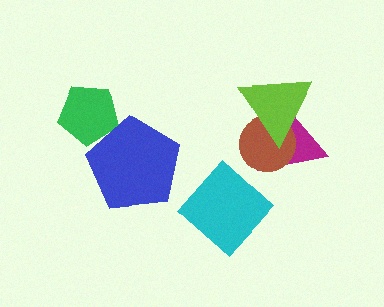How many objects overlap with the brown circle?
2 objects overlap with the brown circle.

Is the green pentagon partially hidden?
Yes, it is partially covered by another shape.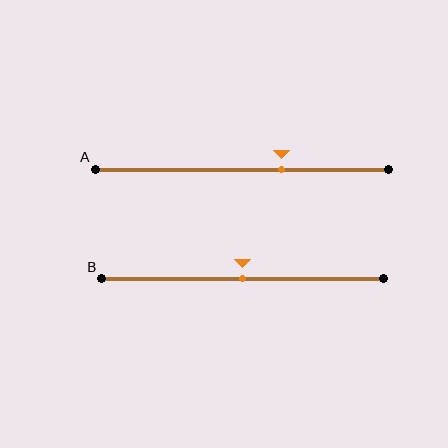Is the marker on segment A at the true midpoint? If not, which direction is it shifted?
No, the marker on segment A is shifted to the right by about 14% of the segment length.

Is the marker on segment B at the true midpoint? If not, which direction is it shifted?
Yes, the marker on segment B is at the true midpoint.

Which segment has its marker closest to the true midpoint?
Segment B has its marker closest to the true midpoint.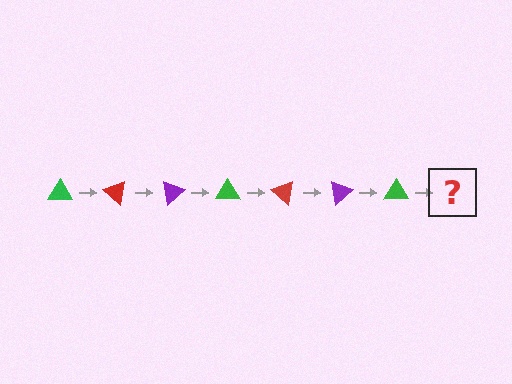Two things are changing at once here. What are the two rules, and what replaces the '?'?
The two rules are that it rotates 40 degrees each step and the color cycles through green, red, and purple. The '?' should be a red triangle, rotated 280 degrees from the start.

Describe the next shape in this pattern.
It should be a red triangle, rotated 280 degrees from the start.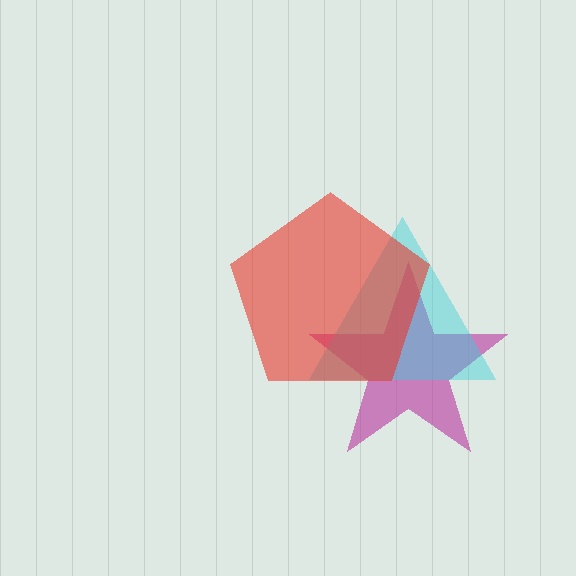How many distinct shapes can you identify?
There are 3 distinct shapes: a magenta star, a cyan triangle, a red pentagon.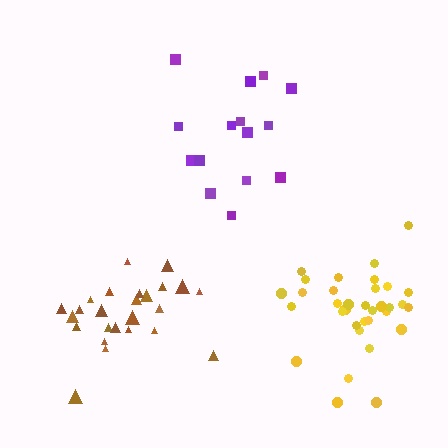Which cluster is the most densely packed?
Yellow.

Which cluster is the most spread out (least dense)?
Purple.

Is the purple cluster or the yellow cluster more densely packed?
Yellow.